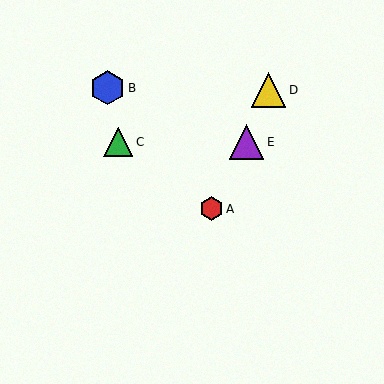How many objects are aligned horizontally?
2 objects (C, E) are aligned horizontally.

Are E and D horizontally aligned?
No, E is at y≈142 and D is at y≈90.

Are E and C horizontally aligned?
Yes, both are at y≈142.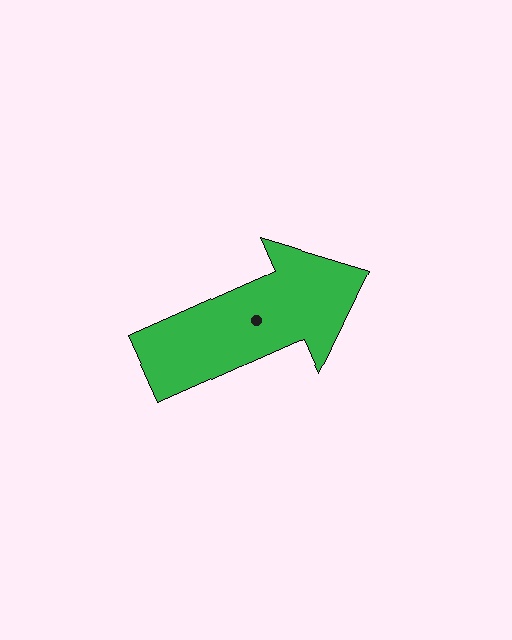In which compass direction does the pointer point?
Northeast.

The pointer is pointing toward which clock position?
Roughly 2 o'clock.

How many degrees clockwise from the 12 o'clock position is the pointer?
Approximately 66 degrees.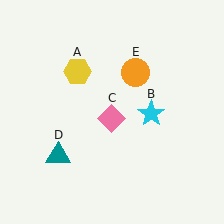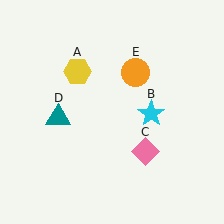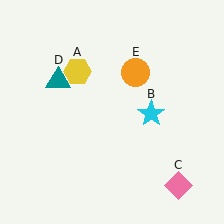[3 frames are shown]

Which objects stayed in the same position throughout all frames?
Yellow hexagon (object A) and cyan star (object B) and orange circle (object E) remained stationary.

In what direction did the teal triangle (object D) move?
The teal triangle (object D) moved up.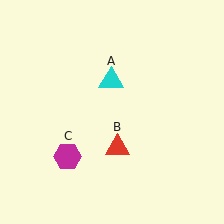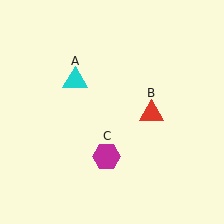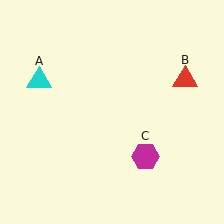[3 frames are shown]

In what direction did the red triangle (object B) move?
The red triangle (object B) moved up and to the right.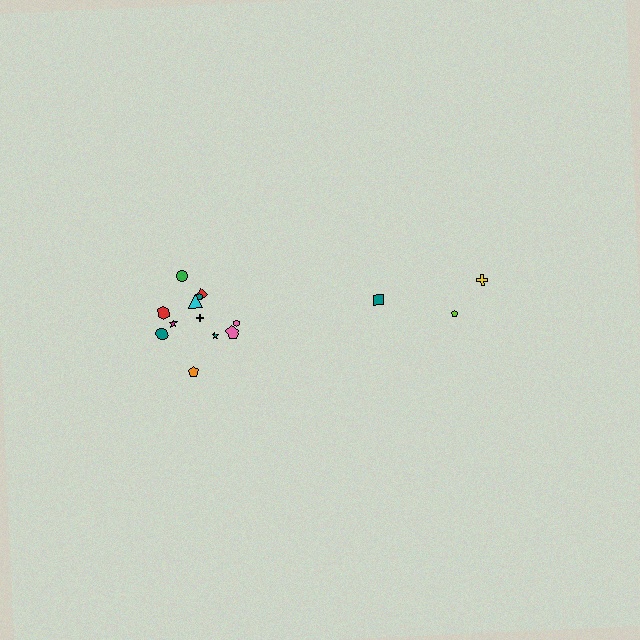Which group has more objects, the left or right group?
The left group.